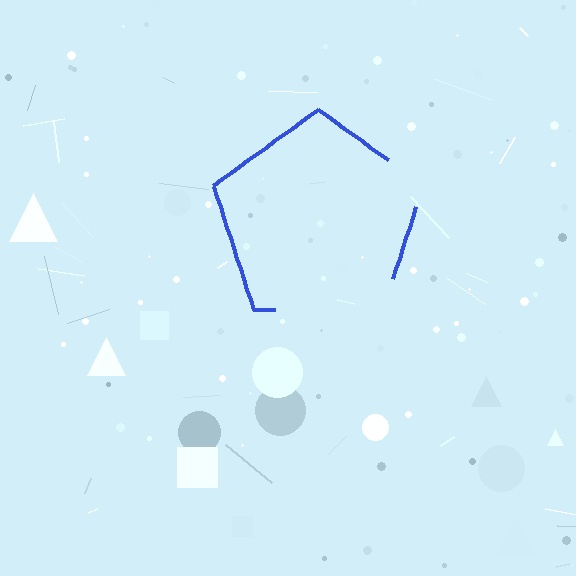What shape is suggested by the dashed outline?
The dashed outline suggests a pentagon.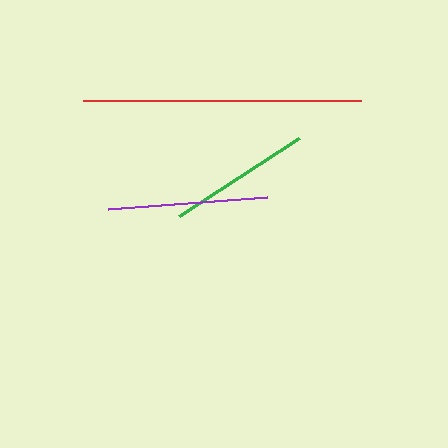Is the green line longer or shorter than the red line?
The red line is longer than the green line.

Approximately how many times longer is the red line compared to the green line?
The red line is approximately 1.9 times the length of the green line.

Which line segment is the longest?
The red line is the longest at approximately 278 pixels.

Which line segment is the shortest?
The green line is the shortest at approximately 144 pixels.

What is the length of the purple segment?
The purple segment is approximately 159 pixels long.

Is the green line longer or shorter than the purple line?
The purple line is longer than the green line.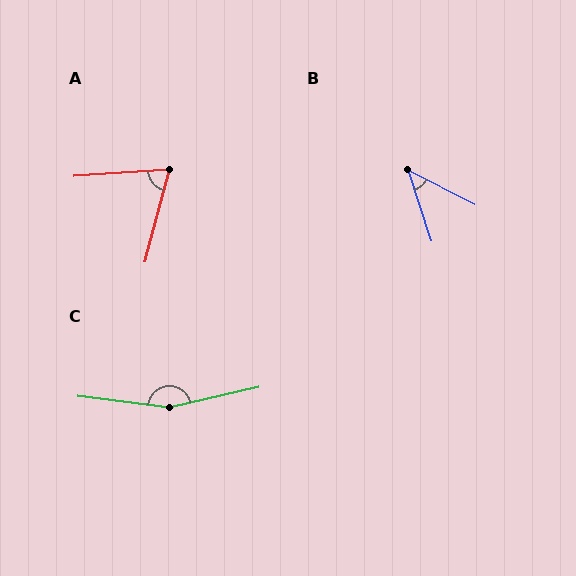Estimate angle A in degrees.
Approximately 71 degrees.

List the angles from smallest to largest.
B (44°), A (71°), C (160°).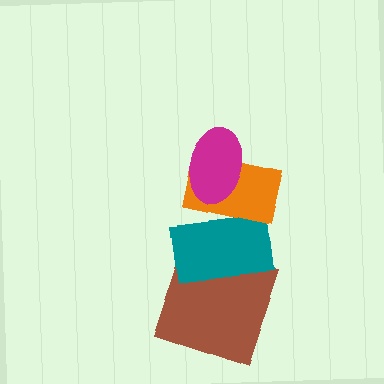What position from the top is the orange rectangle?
The orange rectangle is 2nd from the top.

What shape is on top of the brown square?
The teal rectangle is on top of the brown square.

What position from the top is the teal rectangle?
The teal rectangle is 3rd from the top.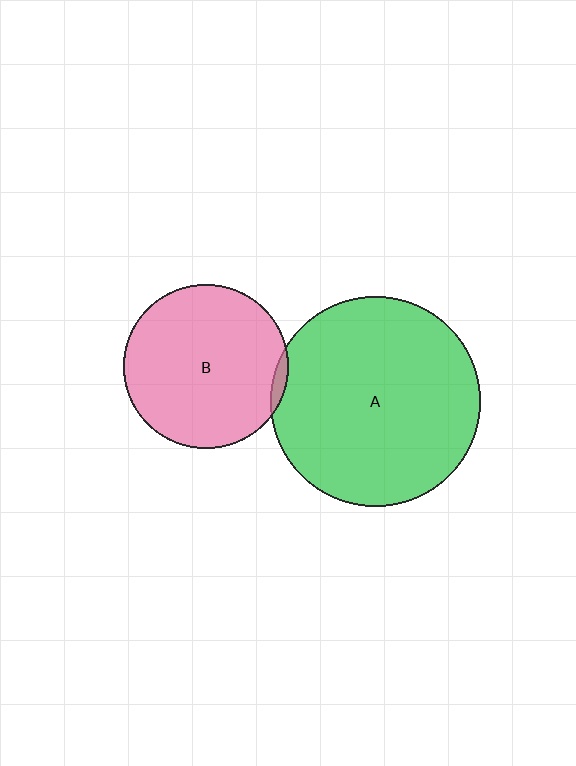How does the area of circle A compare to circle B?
Approximately 1.6 times.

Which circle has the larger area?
Circle A (green).